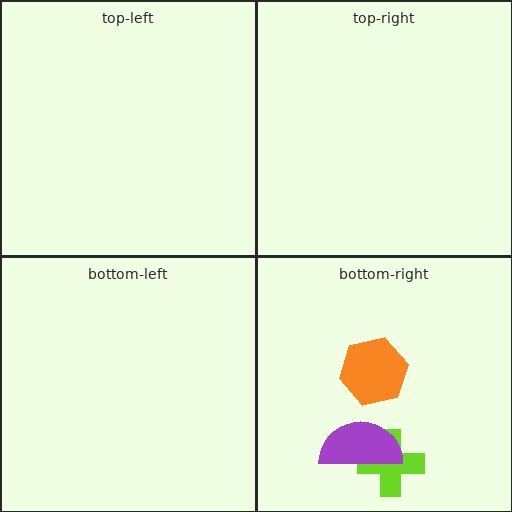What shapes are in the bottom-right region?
The orange hexagon, the lime cross, the purple semicircle.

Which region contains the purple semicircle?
The bottom-right region.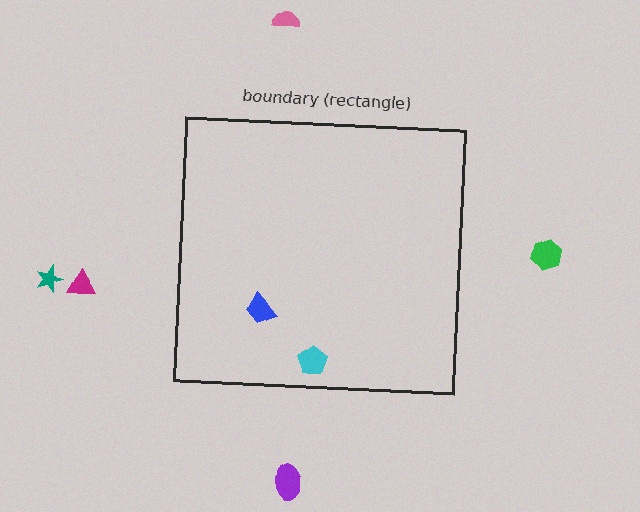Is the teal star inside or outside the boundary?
Outside.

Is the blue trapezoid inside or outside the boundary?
Inside.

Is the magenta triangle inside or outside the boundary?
Outside.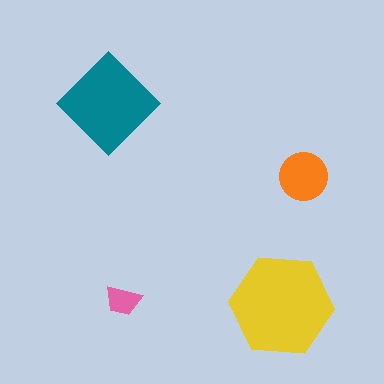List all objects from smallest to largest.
The pink trapezoid, the orange circle, the teal diamond, the yellow hexagon.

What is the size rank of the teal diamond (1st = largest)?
2nd.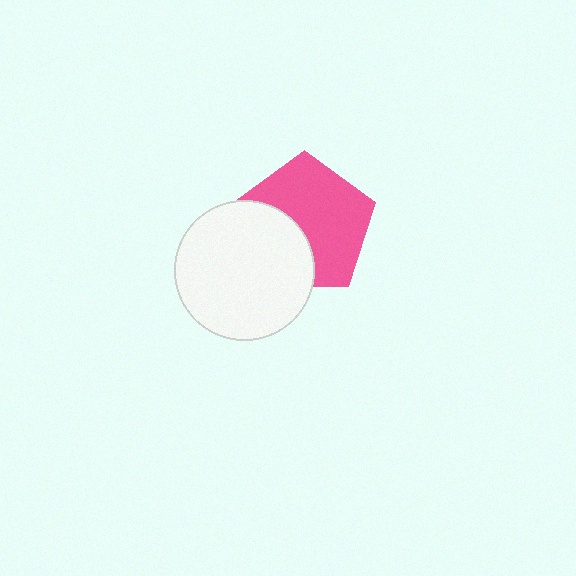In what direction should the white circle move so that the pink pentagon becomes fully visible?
The white circle should move toward the lower-left. That is the shortest direction to clear the overlap and leave the pink pentagon fully visible.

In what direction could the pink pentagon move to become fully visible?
The pink pentagon could move toward the upper-right. That would shift it out from behind the white circle entirely.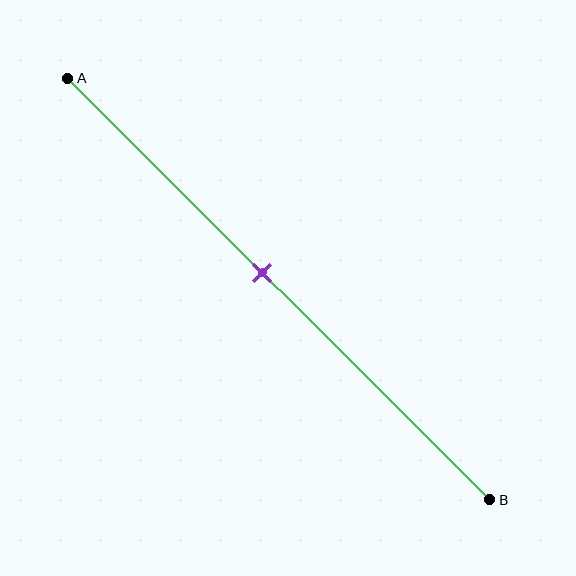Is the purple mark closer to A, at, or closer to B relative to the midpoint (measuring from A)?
The purple mark is closer to point A than the midpoint of segment AB.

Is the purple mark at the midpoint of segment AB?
No, the mark is at about 45% from A, not at the 50% midpoint.